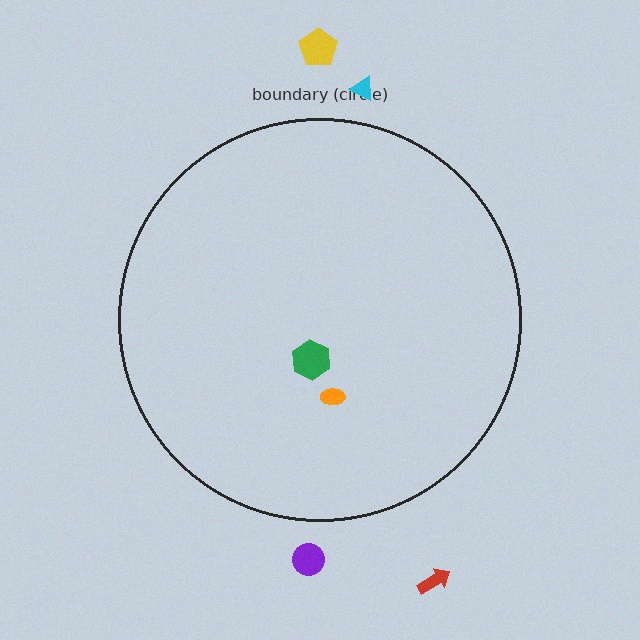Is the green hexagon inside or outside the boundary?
Inside.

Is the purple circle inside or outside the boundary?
Outside.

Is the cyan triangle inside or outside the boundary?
Outside.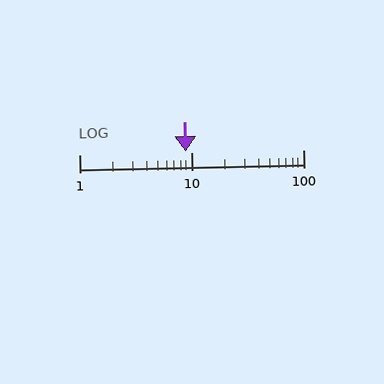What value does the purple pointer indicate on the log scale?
The pointer indicates approximately 9.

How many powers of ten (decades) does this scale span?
The scale spans 2 decades, from 1 to 100.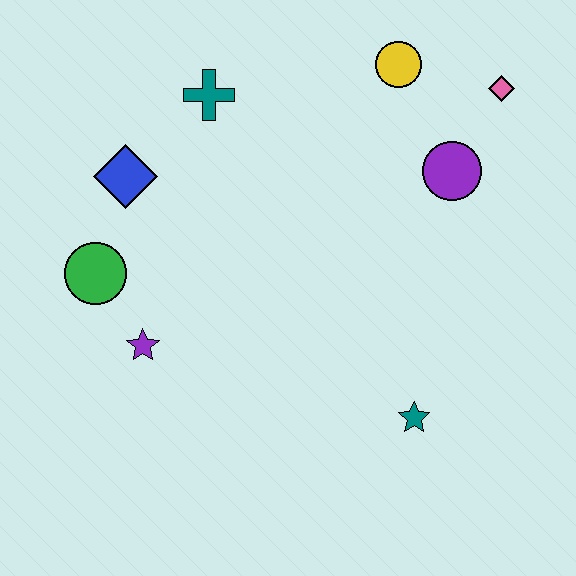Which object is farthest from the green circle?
The pink diamond is farthest from the green circle.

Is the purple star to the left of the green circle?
No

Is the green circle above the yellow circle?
No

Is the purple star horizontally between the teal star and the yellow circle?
No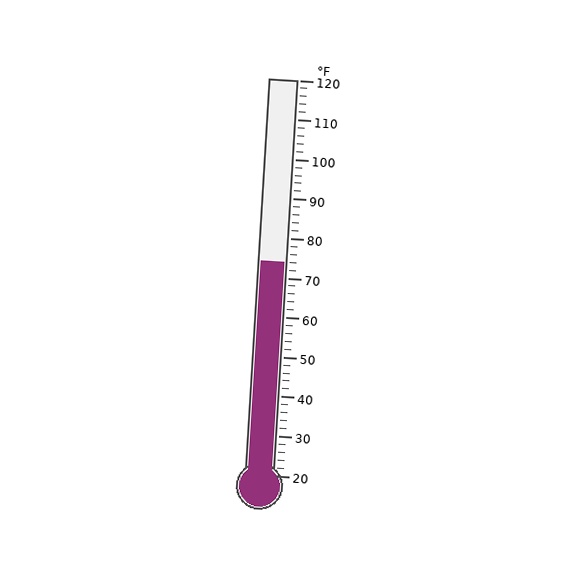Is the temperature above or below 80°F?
The temperature is below 80°F.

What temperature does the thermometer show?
The thermometer shows approximately 74°F.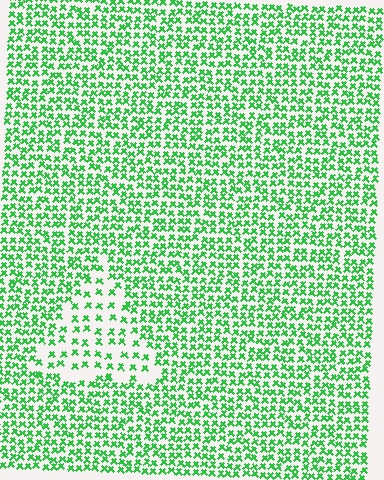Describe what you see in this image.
The image contains small green elements arranged at two different densities. A triangle-shaped region is visible where the elements are less densely packed than the surrounding area.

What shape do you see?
I see a triangle.